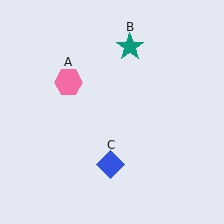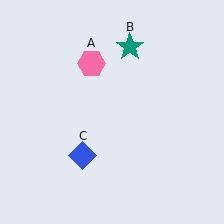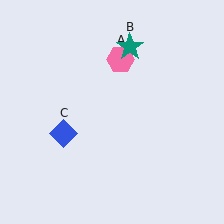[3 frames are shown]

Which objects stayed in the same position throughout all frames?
Teal star (object B) remained stationary.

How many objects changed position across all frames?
2 objects changed position: pink hexagon (object A), blue diamond (object C).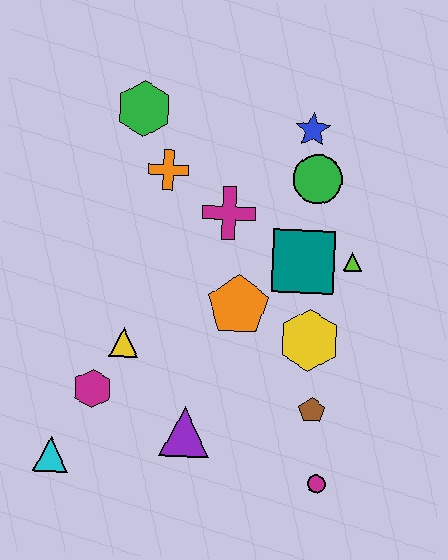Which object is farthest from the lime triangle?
The cyan triangle is farthest from the lime triangle.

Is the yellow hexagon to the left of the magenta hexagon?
No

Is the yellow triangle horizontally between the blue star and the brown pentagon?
No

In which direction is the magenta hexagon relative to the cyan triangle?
The magenta hexagon is above the cyan triangle.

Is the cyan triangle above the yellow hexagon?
No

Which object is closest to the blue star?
The green circle is closest to the blue star.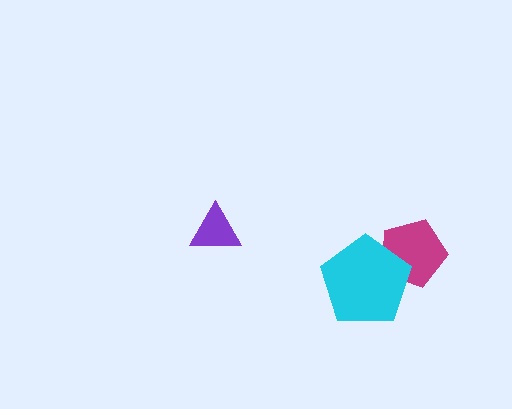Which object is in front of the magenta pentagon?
The cyan pentagon is in front of the magenta pentagon.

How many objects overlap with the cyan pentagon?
1 object overlaps with the cyan pentagon.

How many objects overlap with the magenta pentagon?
1 object overlaps with the magenta pentagon.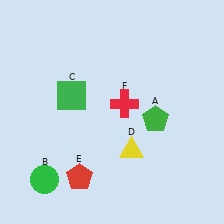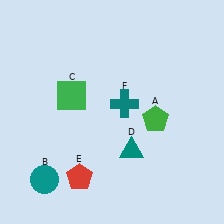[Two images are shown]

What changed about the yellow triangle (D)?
In Image 1, D is yellow. In Image 2, it changed to teal.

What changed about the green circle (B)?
In Image 1, B is green. In Image 2, it changed to teal.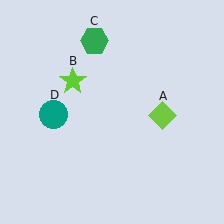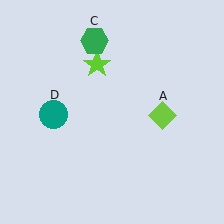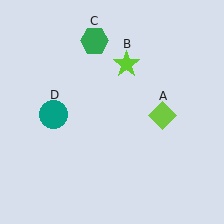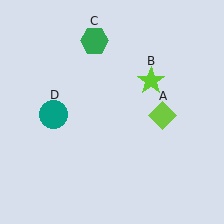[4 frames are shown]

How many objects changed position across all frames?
1 object changed position: lime star (object B).